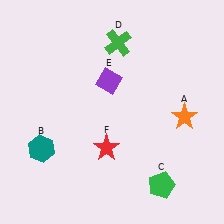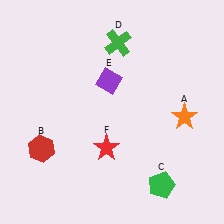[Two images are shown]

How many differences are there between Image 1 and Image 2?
There is 1 difference between the two images.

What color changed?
The hexagon (B) changed from teal in Image 1 to red in Image 2.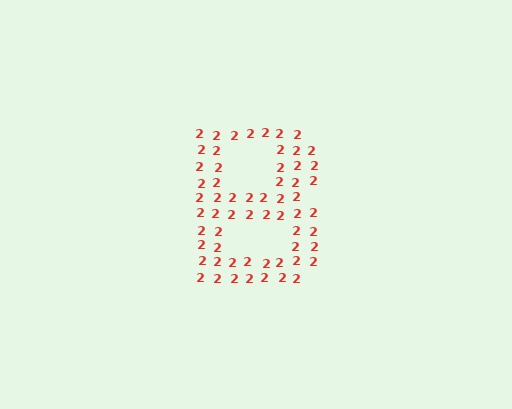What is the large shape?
The large shape is the letter B.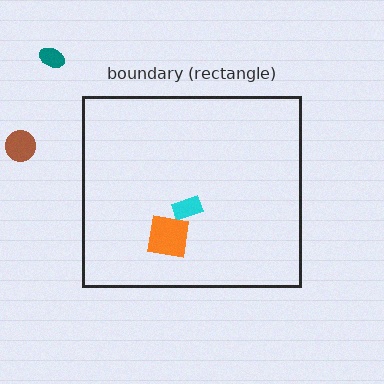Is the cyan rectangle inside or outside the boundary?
Inside.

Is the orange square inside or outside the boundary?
Inside.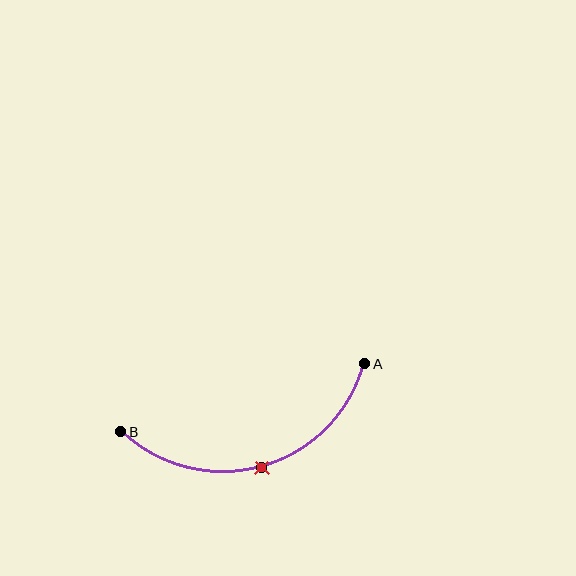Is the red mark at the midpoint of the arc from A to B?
Yes. The red mark lies on the arc at equal arc-length from both A and B — it is the arc midpoint.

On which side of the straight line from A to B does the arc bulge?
The arc bulges below the straight line connecting A and B.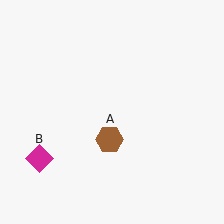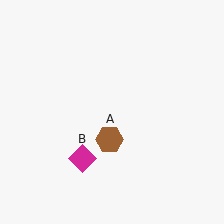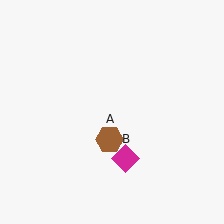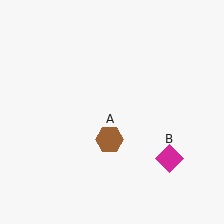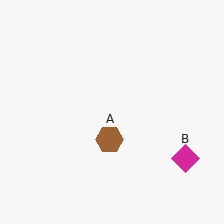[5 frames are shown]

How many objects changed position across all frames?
1 object changed position: magenta diamond (object B).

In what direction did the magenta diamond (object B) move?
The magenta diamond (object B) moved right.